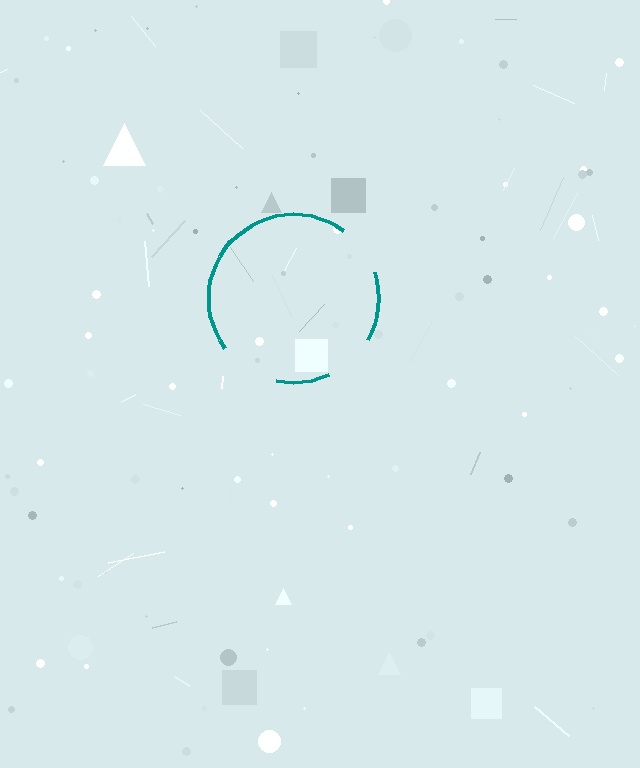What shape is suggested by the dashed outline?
The dashed outline suggests a circle.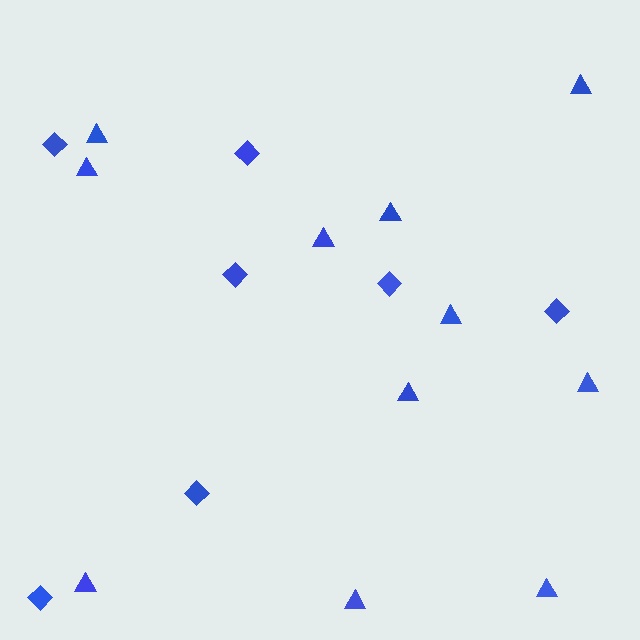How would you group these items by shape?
There are 2 groups: one group of diamonds (7) and one group of triangles (11).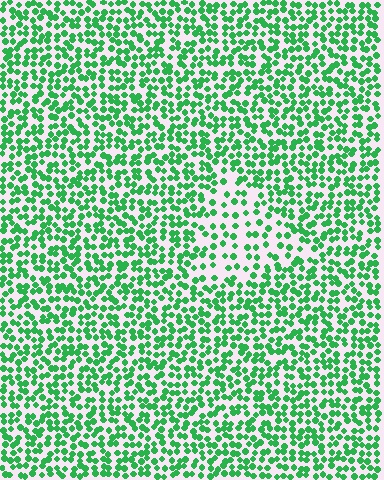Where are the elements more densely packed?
The elements are more densely packed outside the triangle boundary.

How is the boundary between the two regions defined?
The boundary is defined by a change in element density (approximately 1.9x ratio). All elements are the same color, size, and shape.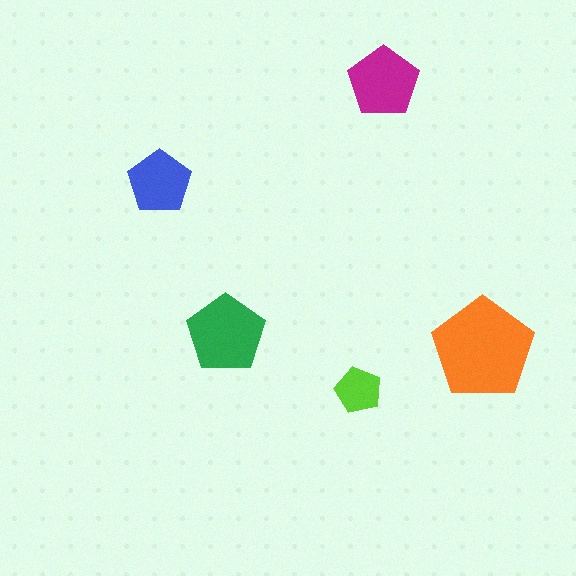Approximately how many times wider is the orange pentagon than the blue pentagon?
About 1.5 times wider.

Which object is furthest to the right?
The orange pentagon is rightmost.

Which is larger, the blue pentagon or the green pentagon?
The green one.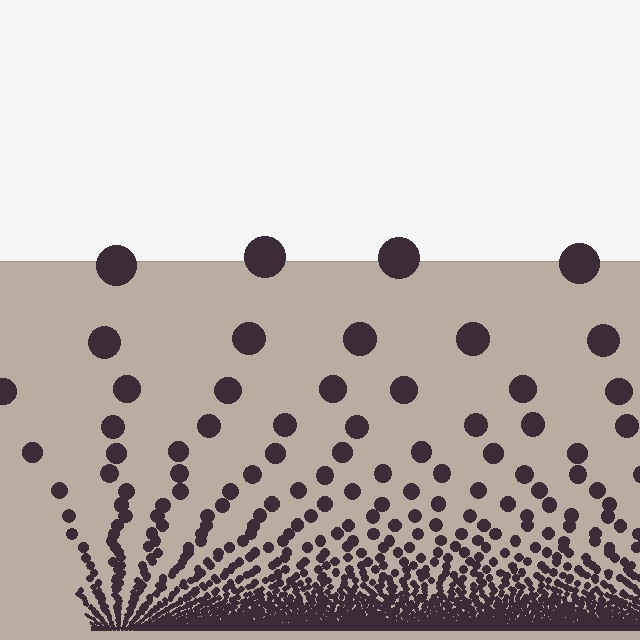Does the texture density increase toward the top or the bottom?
Density increases toward the bottom.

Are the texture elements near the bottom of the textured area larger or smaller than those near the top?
Smaller. The gradient is inverted — elements near the bottom are smaller and denser.